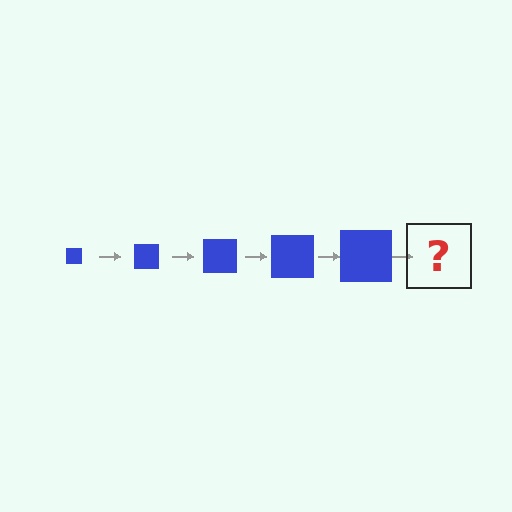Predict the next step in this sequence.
The next step is a blue square, larger than the previous one.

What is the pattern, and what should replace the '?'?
The pattern is that the square gets progressively larger each step. The '?' should be a blue square, larger than the previous one.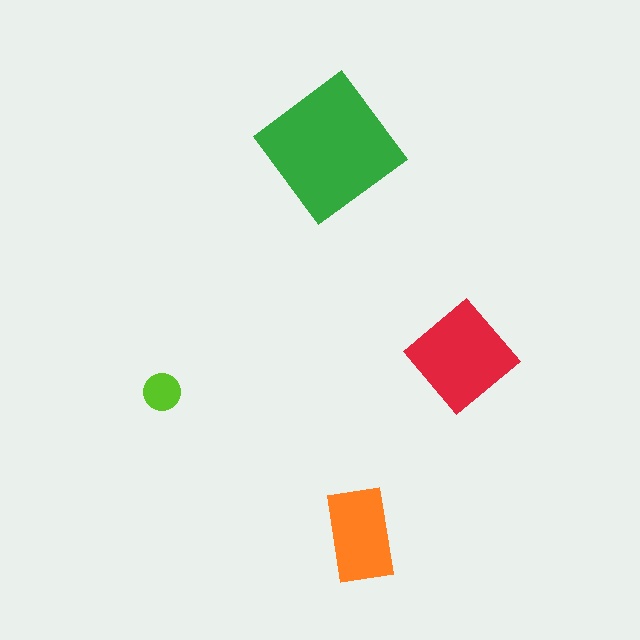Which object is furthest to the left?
The lime circle is leftmost.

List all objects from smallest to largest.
The lime circle, the orange rectangle, the red diamond, the green diamond.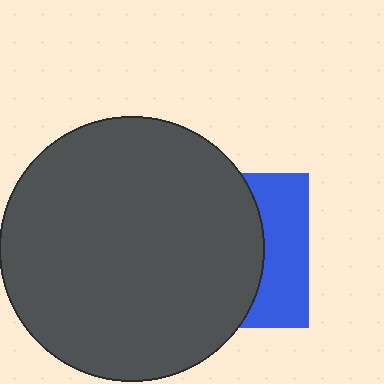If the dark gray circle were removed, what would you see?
You would see the complete blue square.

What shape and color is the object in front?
The object in front is a dark gray circle.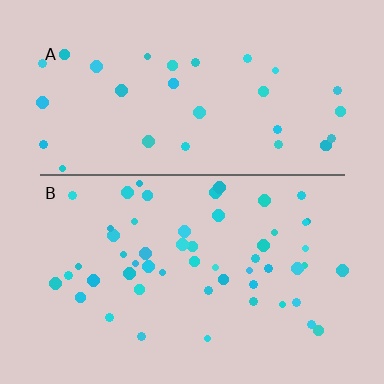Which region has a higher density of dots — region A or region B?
B (the bottom).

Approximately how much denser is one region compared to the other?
Approximately 1.7× — region B over region A.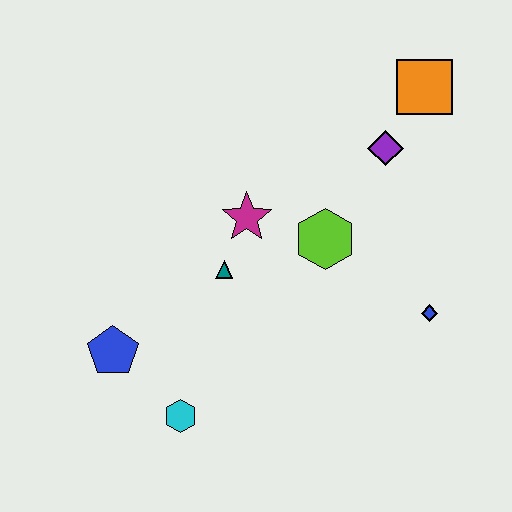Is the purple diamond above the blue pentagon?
Yes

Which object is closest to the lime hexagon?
The magenta star is closest to the lime hexagon.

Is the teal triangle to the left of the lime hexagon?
Yes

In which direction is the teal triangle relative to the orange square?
The teal triangle is to the left of the orange square.